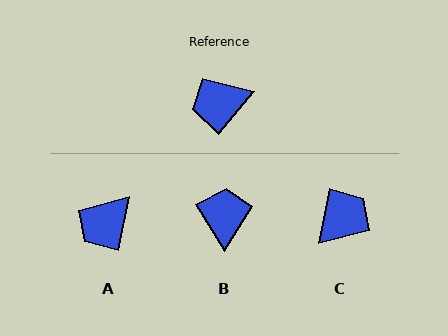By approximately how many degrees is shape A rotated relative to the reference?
Approximately 29 degrees counter-clockwise.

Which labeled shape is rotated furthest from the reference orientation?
C, about 152 degrees away.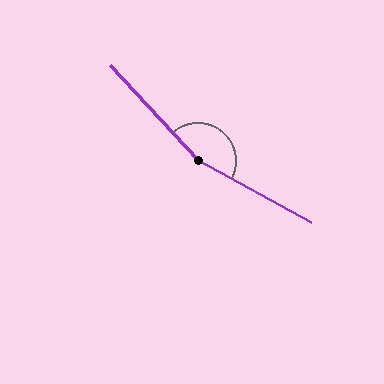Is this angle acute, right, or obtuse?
It is obtuse.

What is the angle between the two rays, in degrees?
Approximately 161 degrees.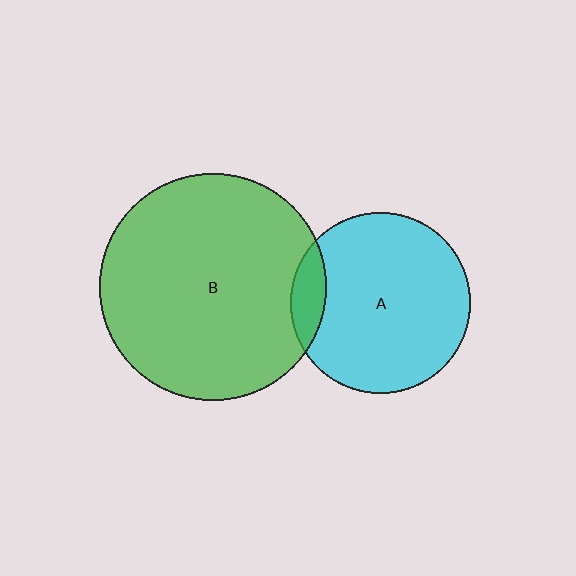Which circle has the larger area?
Circle B (green).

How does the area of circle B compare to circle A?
Approximately 1.6 times.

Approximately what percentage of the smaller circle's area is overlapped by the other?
Approximately 10%.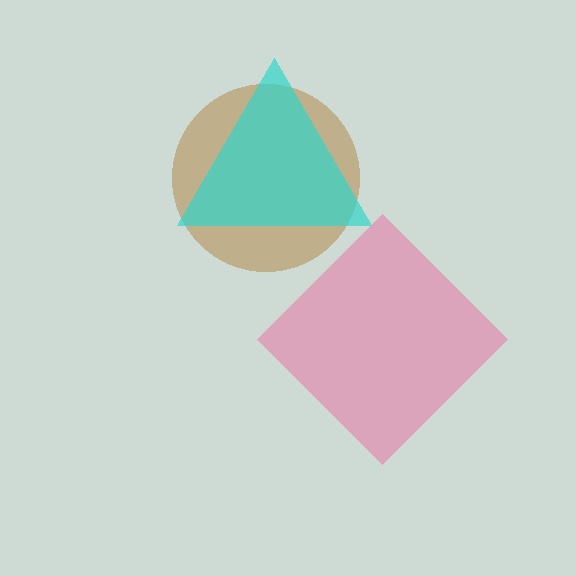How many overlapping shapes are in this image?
There are 3 overlapping shapes in the image.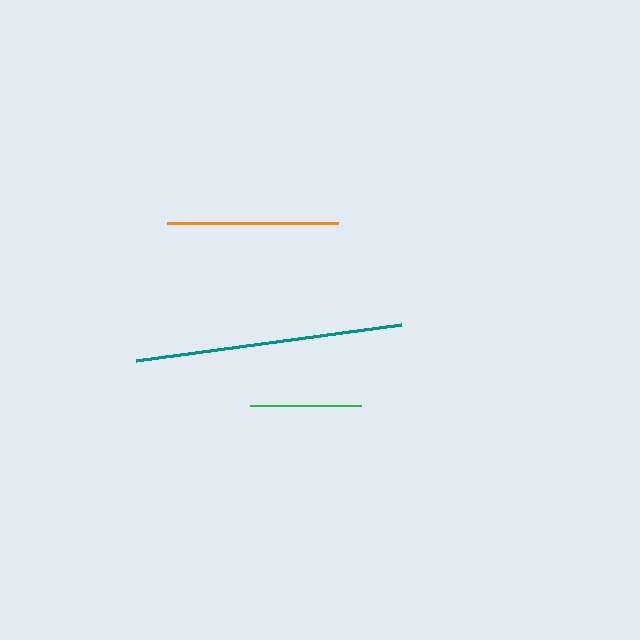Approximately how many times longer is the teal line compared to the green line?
The teal line is approximately 2.4 times the length of the green line.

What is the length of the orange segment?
The orange segment is approximately 172 pixels long.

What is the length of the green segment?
The green segment is approximately 111 pixels long.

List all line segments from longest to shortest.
From longest to shortest: teal, orange, green.